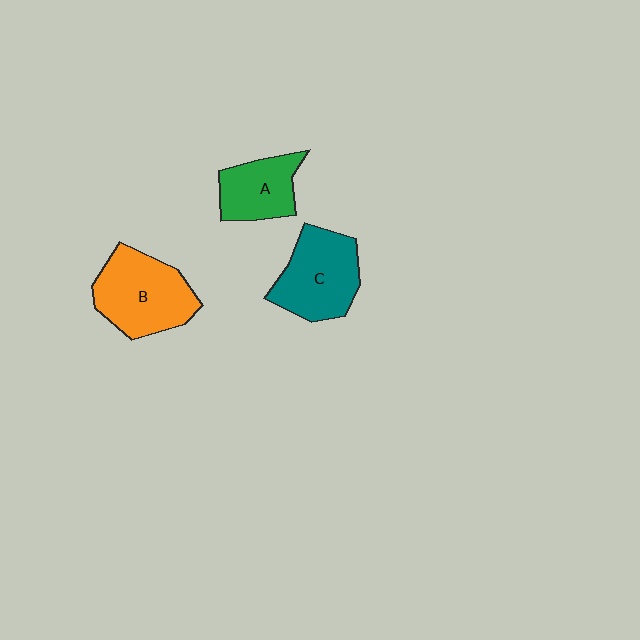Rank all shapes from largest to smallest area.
From largest to smallest: B (orange), C (teal), A (green).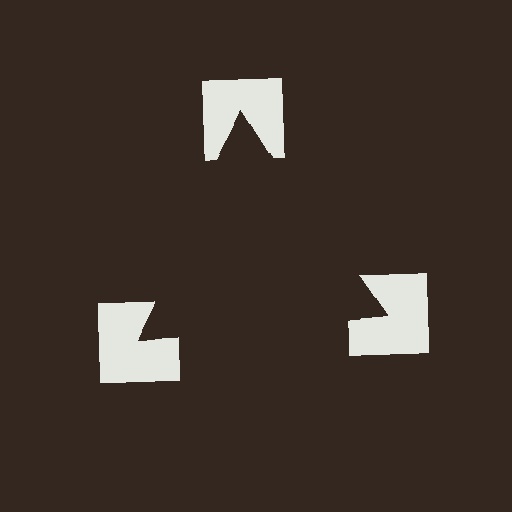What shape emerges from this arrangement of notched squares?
An illusory triangle — its edges are inferred from the aligned wedge cuts in the notched squares, not physically drawn.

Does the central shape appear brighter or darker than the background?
It typically appears slightly darker than the background, even though no actual brightness change is drawn.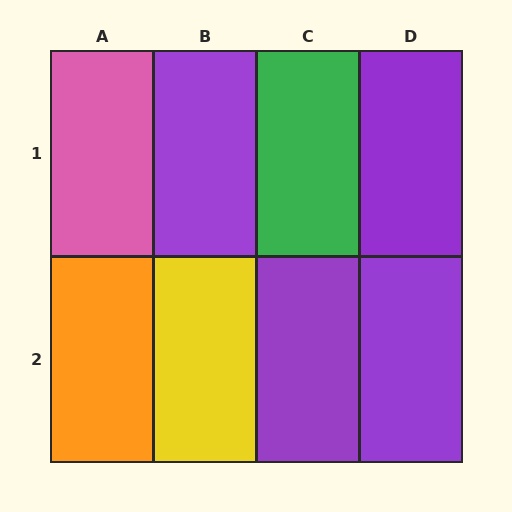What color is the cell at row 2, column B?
Yellow.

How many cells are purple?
4 cells are purple.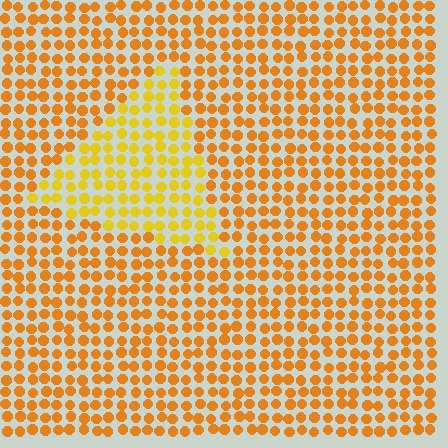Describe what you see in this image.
The image is filled with small orange elements in a uniform arrangement. A triangle-shaped region is visible where the elements are tinted to a slightly different hue, forming a subtle color boundary.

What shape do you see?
I see a triangle.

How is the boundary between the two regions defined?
The boundary is defined purely by a slight shift in hue (about 22 degrees). Spacing, size, and orientation are identical on both sides.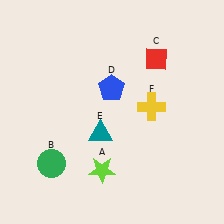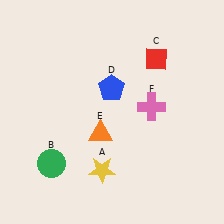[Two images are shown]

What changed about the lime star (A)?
In Image 1, A is lime. In Image 2, it changed to yellow.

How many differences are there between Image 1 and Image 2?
There are 3 differences between the two images.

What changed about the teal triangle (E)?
In Image 1, E is teal. In Image 2, it changed to orange.